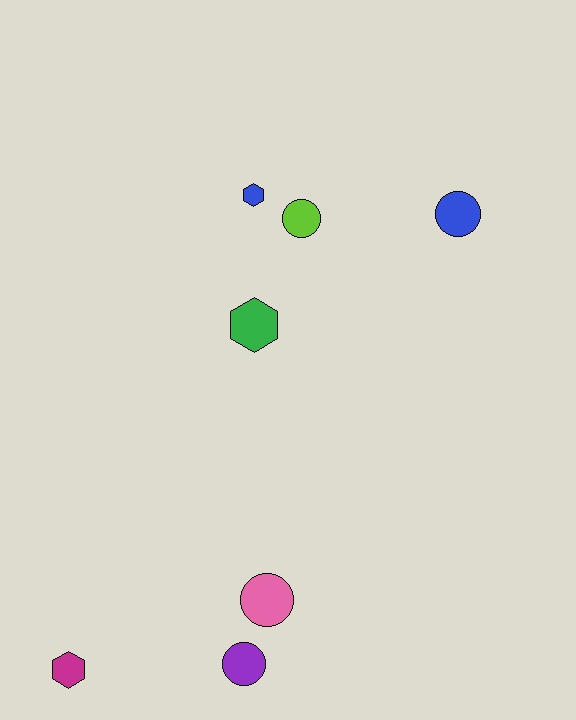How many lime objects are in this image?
There is 1 lime object.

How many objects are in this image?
There are 7 objects.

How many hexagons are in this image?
There are 3 hexagons.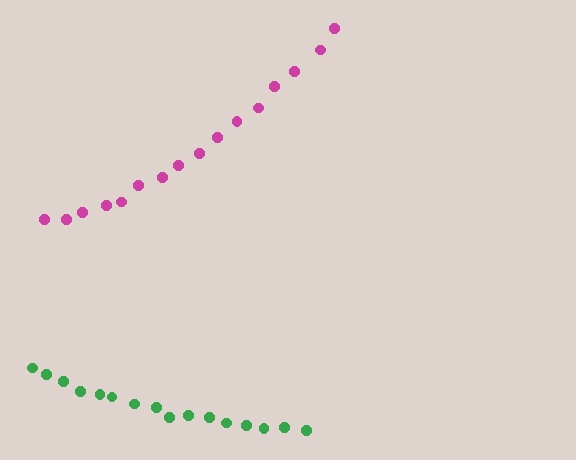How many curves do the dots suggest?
There are 2 distinct paths.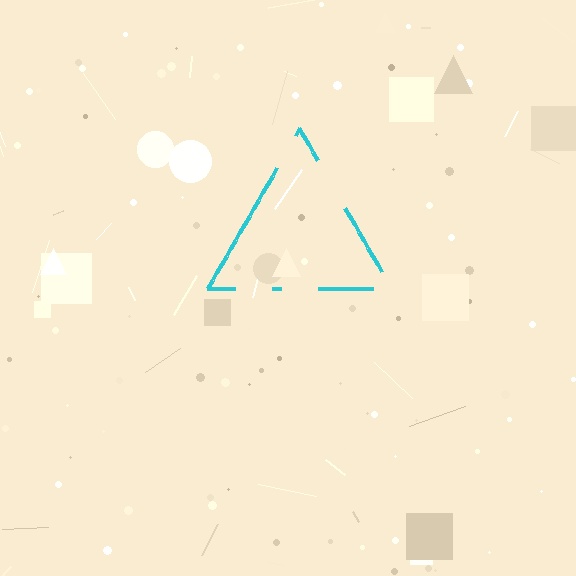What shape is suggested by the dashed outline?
The dashed outline suggests a triangle.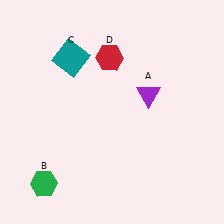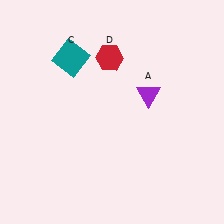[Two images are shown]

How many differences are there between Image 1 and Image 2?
There is 1 difference between the two images.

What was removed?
The green hexagon (B) was removed in Image 2.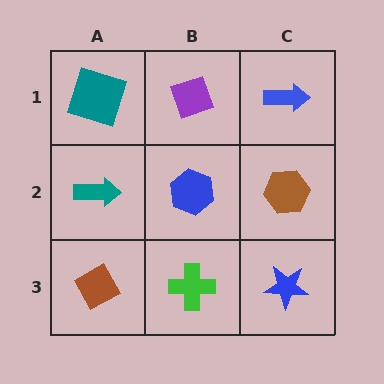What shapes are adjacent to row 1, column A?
A teal arrow (row 2, column A), a purple diamond (row 1, column B).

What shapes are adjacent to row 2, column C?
A blue arrow (row 1, column C), a blue star (row 3, column C), a blue hexagon (row 2, column B).